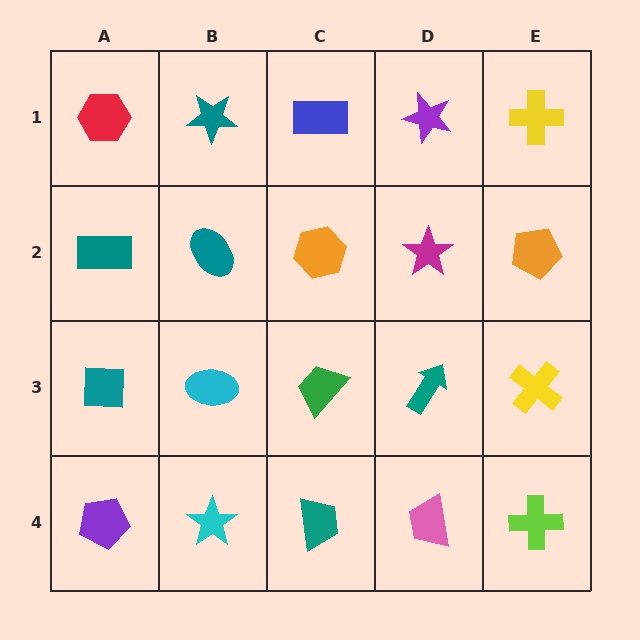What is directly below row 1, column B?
A teal ellipse.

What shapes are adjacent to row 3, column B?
A teal ellipse (row 2, column B), a cyan star (row 4, column B), a teal square (row 3, column A), a green trapezoid (row 3, column C).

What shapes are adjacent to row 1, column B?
A teal ellipse (row 2, column B), a red hexagon (row 1, column A), a blue rectangle (row 1, column C).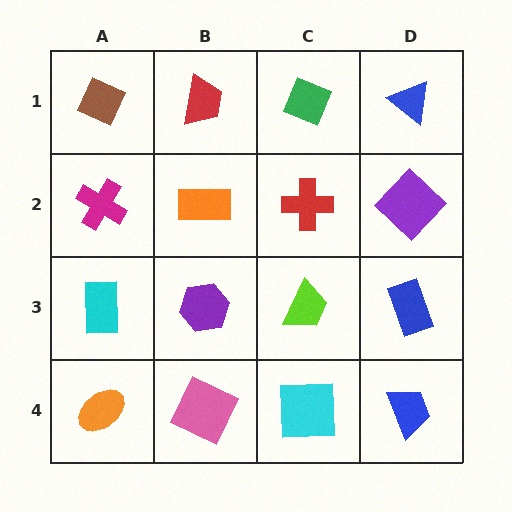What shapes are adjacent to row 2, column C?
A green diamond (row 1, column C), a lime trapezoid (row 3, column C), an orange rectangle (row 2, column B), a purple diamond (row 2, column D).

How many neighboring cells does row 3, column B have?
4.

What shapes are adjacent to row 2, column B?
A red trapezoid (row 1, column B), a purple hexagon (row 3, column B), a magenta cross (row 2, column A), a red cross (row 2, column C).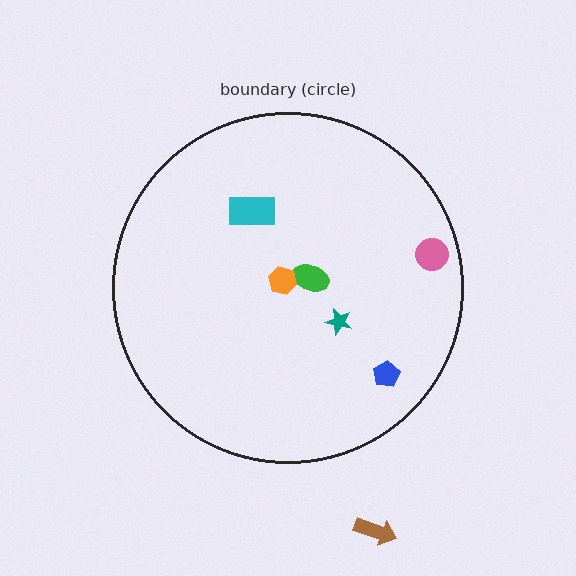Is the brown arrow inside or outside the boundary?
Outside.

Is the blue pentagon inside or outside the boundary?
Inside.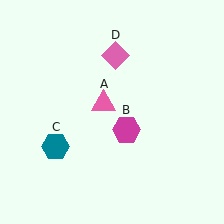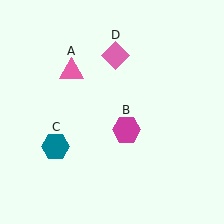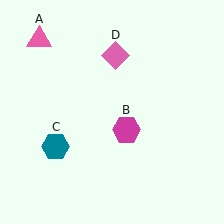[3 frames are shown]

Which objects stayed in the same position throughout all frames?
Magenta hexagon (object B) and teal hexagon (object C) and pink diamond (object D) remained stationary.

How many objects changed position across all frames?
1 object changed position: pink triangle (object A).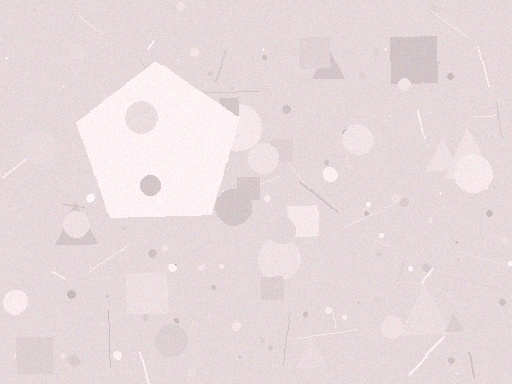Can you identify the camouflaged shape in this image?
The camouflaged shape is a pentagon.